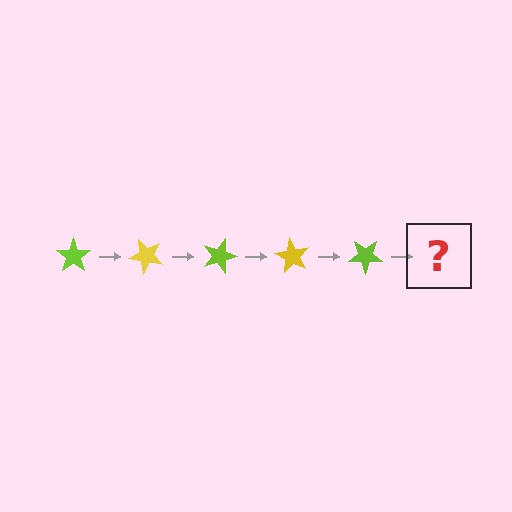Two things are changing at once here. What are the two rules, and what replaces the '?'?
The two rules are that it rotates 45 degrees each step and the color cycles through lime and yellow. The '?' should be a yellow star, rotated 225 degrees from the start.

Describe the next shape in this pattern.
It should be a yellow star, rotated 225 degrees from the start.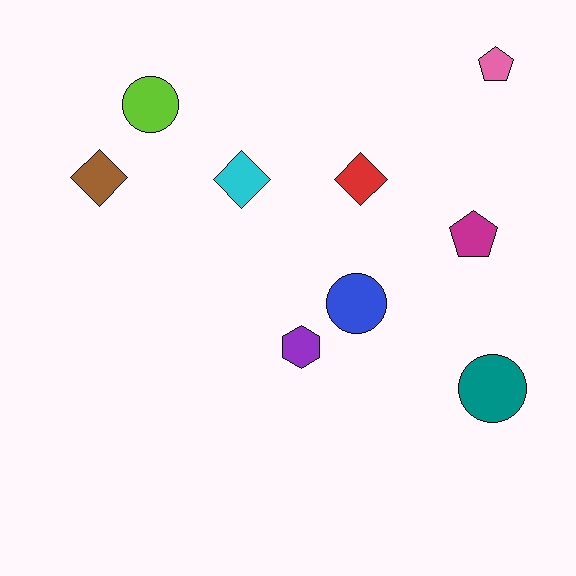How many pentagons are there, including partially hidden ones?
There are 2 pentagons.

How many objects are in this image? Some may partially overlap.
There are 9 objects.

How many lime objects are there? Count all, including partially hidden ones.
There is 1 lime object.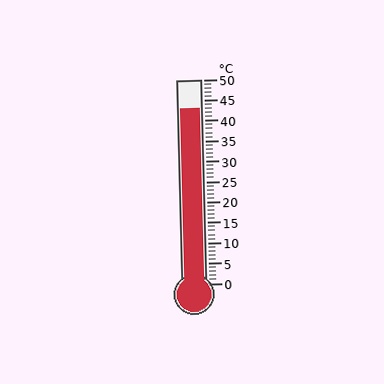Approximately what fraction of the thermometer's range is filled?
The thermometer is filled to approximately 85% of its range.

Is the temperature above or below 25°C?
The temperature is above 25°C.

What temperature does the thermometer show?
The thermometer shows approximately 43°C.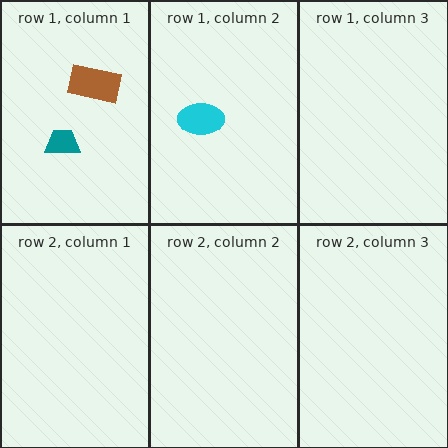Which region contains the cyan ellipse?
The row 1, column 2 region.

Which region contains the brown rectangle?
The row 1, column 1 region.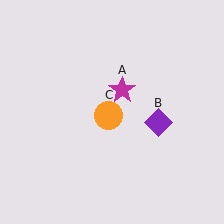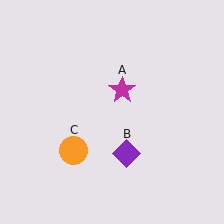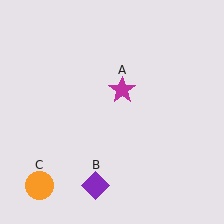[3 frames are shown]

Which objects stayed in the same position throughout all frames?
Magenta star (object A) remained stationary.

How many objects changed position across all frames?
2 objects changed position: purple diamond (object B), orange circle (object C).